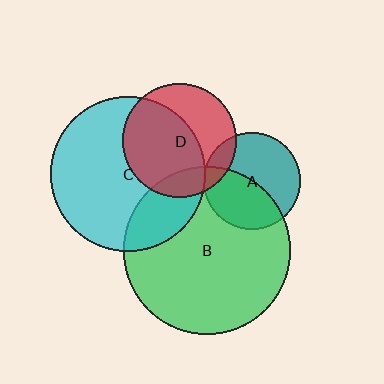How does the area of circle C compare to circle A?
Approximately 2.6 times.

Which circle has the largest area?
Circle B (green).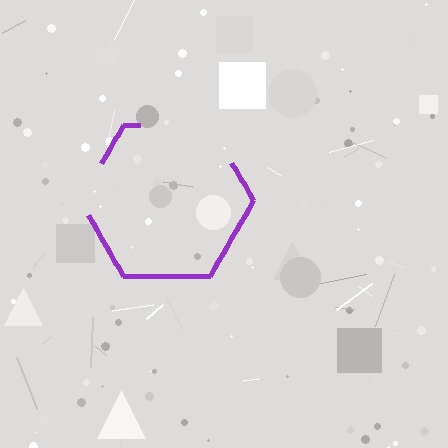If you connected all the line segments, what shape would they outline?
They would outline a hexagon.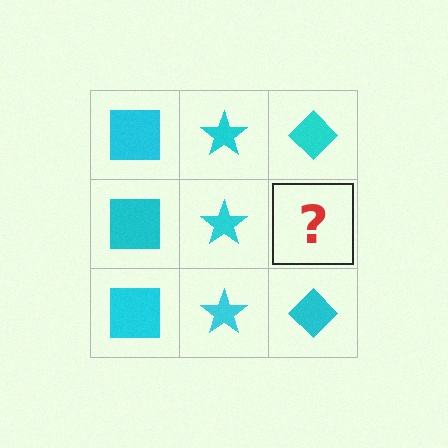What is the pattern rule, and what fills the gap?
The rule is that each column has a consistent shape. The gap should be filled with a cyan diamond.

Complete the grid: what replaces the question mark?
The question mark should be replaced with a cyan diamond.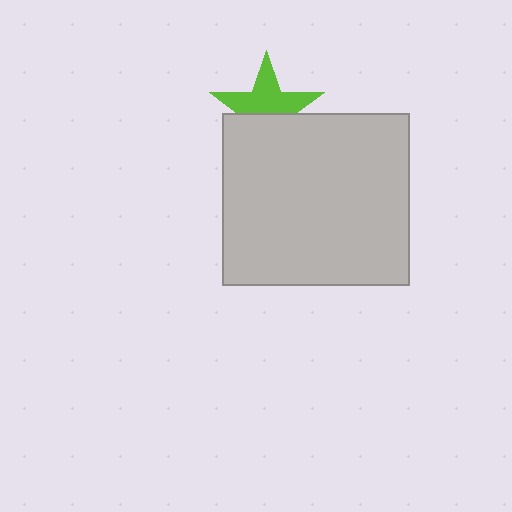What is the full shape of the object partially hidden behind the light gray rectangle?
The partially hidden object is a lime star.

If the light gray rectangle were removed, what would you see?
You would see the complete lime star.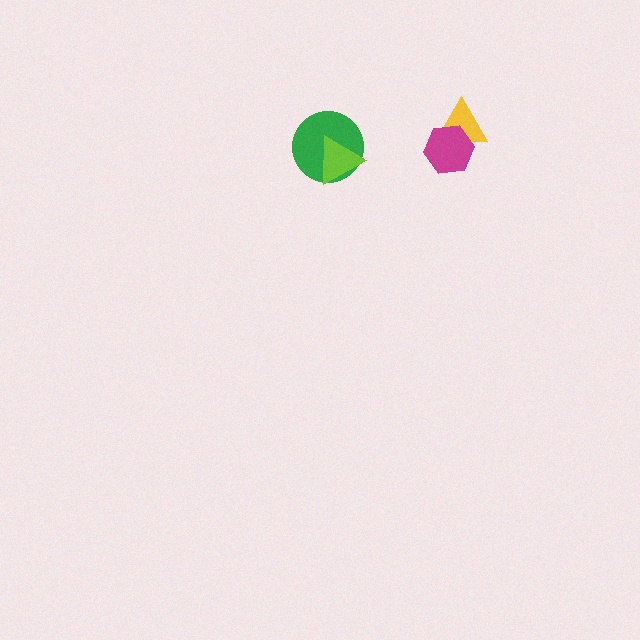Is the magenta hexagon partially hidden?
No, no other shape covers it.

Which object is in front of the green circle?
The lime triangle is in front of the green circle.